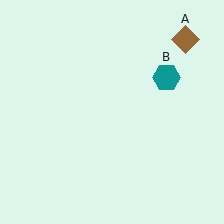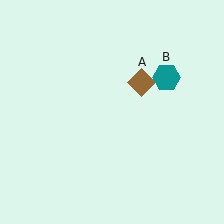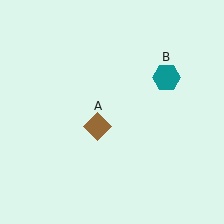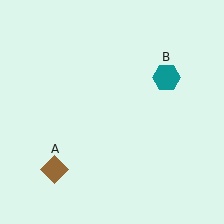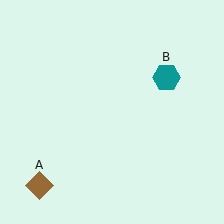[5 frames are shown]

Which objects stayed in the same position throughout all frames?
Teal hexagon (object B) remained stationary.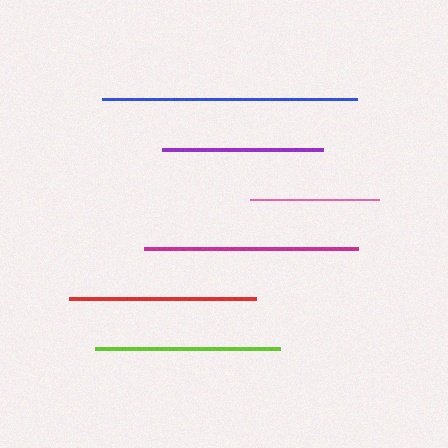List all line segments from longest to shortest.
From longest to shortest: blue, magenta, red, lime, purple, pink.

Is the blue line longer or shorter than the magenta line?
The blue line is longer than the magenta line.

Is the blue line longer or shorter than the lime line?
The blue line is longer than the lime line.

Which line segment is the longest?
The blue line is the longest at approximately 255 pixels.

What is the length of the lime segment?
The lime segment is approximately 185 pixels long.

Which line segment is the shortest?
The pink line is the shortest at approximately 129 pixels.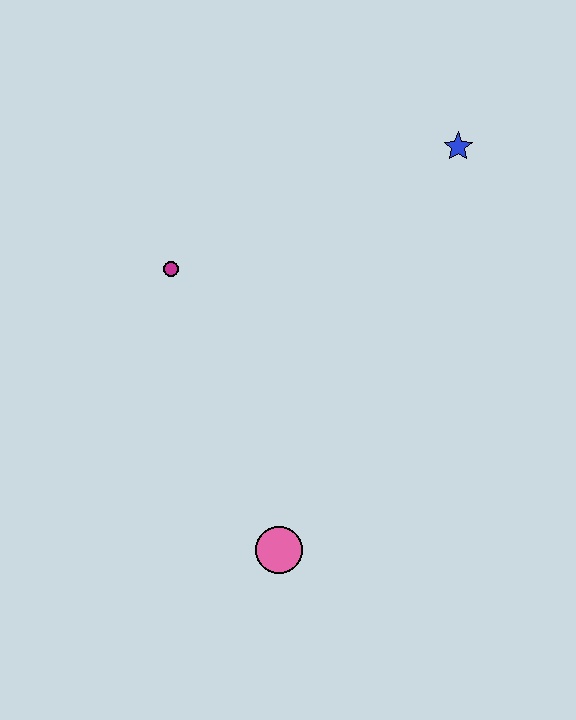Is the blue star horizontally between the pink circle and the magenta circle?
No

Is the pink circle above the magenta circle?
No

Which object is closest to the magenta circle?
The pink circle is closest to the magenta circle.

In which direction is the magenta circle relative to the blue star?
The magenta circle is to the left of the blue star.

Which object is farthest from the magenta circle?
The blue star is farthest from the magenta circle.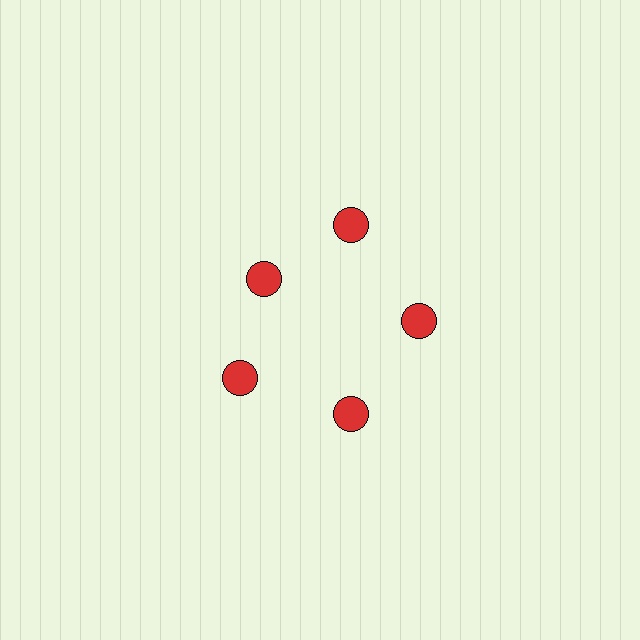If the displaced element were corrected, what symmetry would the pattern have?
It would have 5-fold rotational symmetry — the pattern would map onto itself every 72 degrees.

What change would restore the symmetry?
The symmetry would be restored by moving it outward, back onto the ring so that all 5 circles sit at equal angles and equal distance from the center.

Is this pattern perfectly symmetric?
No. The 5 red circles are arranged in a ring, but one element near the 10 o'clock position is pulled inward toward the center, breaking the 5-fold rotational symmetry.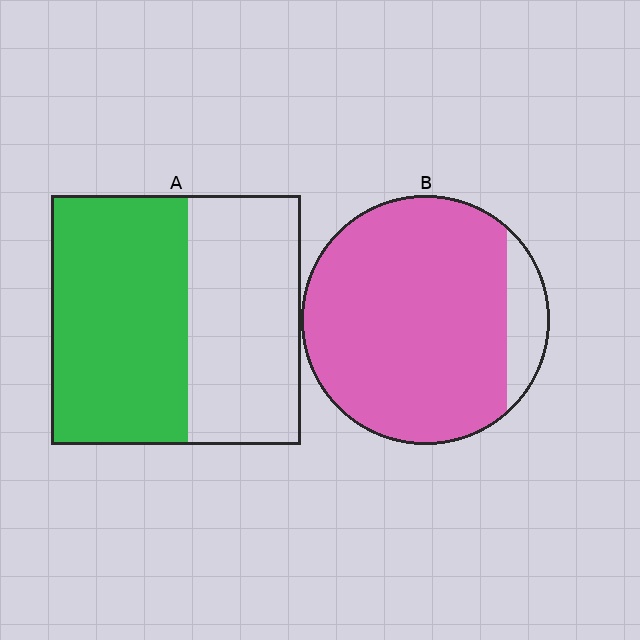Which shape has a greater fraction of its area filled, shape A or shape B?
Shape B.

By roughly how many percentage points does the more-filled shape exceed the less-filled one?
By roughly 35 percentage points (B over A).